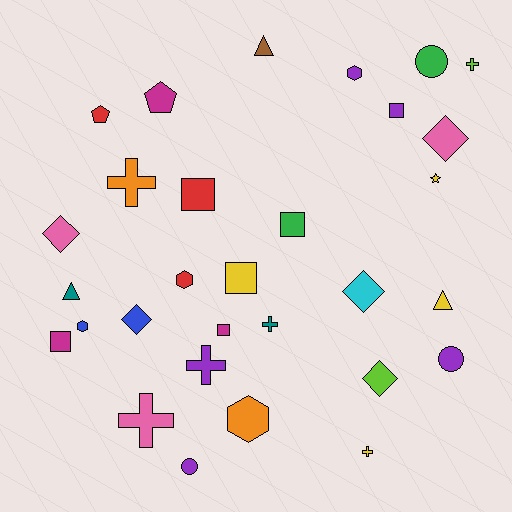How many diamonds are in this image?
There are 5 diamonds.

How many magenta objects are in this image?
There are 3 magenta objects.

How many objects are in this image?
There are 30 objects.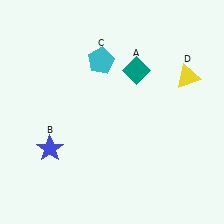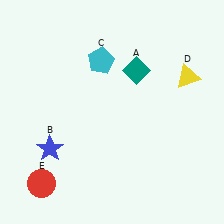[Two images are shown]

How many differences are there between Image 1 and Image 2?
There is 1 difference between the two images.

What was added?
A red circle (E) was added in Image 2.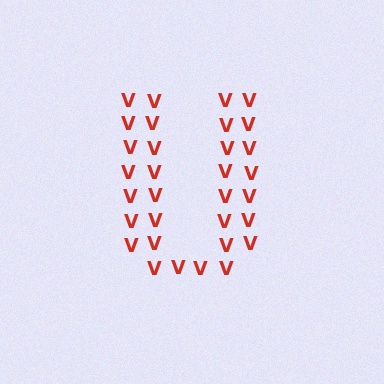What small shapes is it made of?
It is made of small letter V's.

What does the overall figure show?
The overall figure shows the letter U.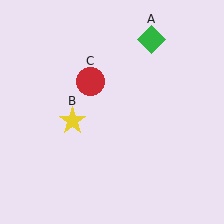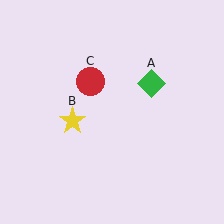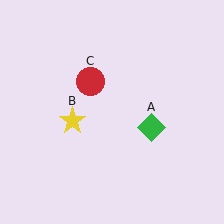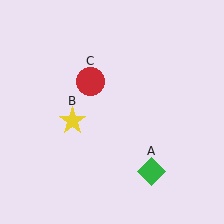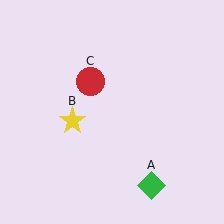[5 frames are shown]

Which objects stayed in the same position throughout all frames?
Yellow star (object B) and red circle (object C) remained stationary.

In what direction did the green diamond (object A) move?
The green diamond (object A) moved down.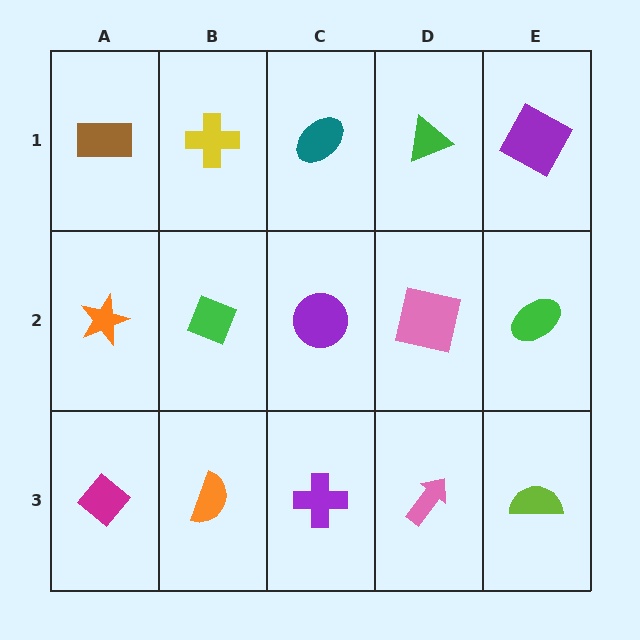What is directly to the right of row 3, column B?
A purple cross.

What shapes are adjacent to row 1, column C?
A purple circle (row 2, column C), a yellow cross (row 1, column B), a green triangle (row 1, column D).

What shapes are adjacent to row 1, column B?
A green diamond (row 2, column B), a brown rectangle (row 1, column A), a teal ellipse (row 1, column C).